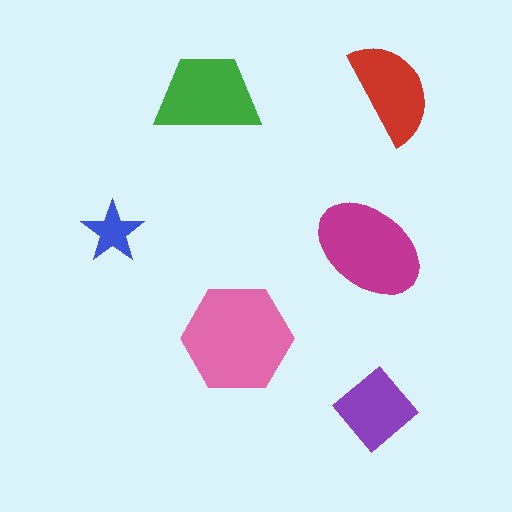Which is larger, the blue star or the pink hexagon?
The pink hexagon.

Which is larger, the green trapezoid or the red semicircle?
The green trapezoid.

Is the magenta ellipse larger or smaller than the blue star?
Larger.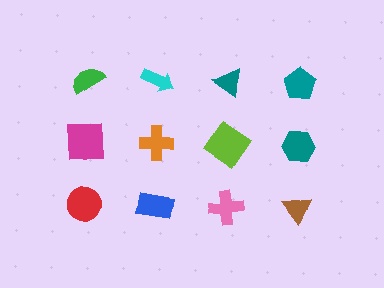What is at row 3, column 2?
A blue rectangle.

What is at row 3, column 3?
A pink cross.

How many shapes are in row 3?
4 shapes.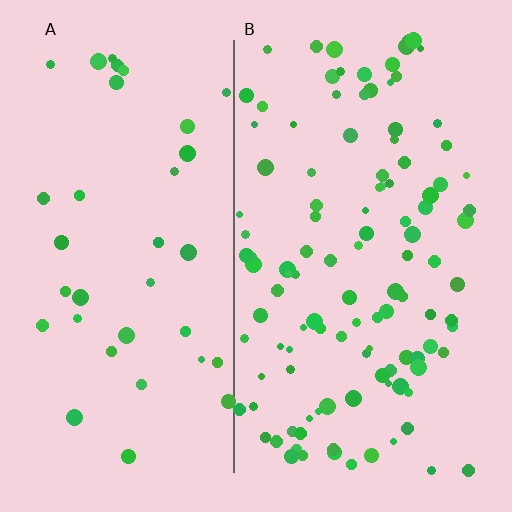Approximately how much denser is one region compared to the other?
Approximately 3.2× — region B over region A.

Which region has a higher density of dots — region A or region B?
B (the right).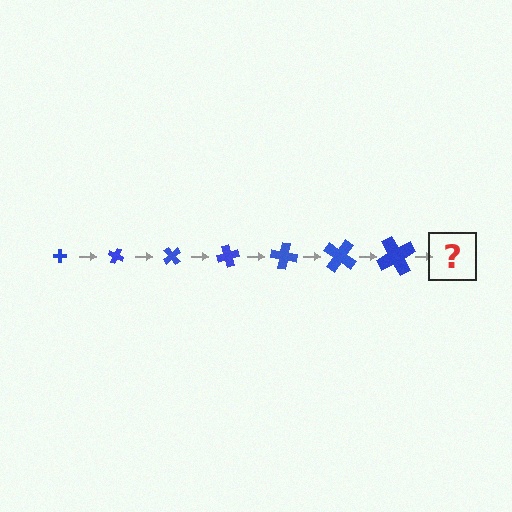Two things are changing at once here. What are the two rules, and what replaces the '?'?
The two rules are that the cross grows larger each step and it rotates 25 degrees each step. The '?' should be a cross, larger than the previous one and rotated 175 degrees from the start.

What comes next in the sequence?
The next element should be a cross, larger than the previous one and rotated 175 degrees from the start.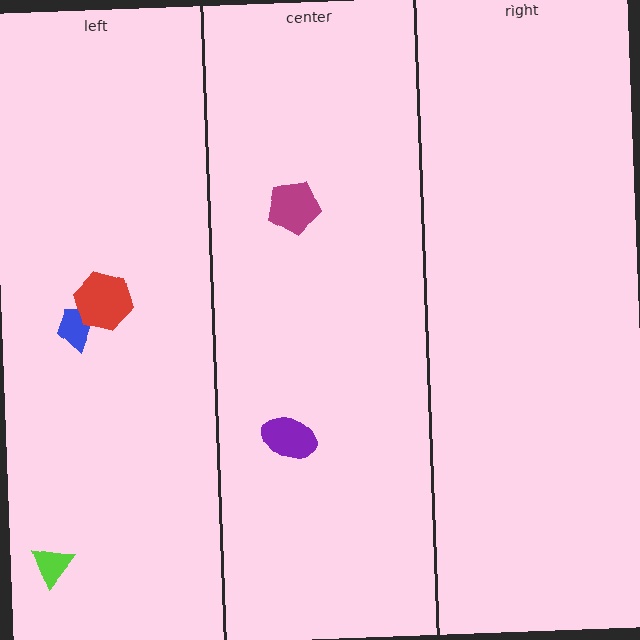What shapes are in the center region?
The purple ellipse, the magenta pentagon.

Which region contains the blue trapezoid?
The left region.